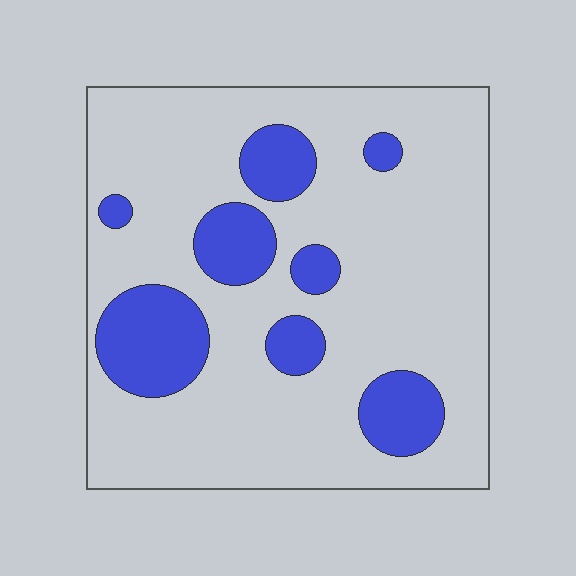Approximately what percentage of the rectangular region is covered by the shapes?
Approximately 20%.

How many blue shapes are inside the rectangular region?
8.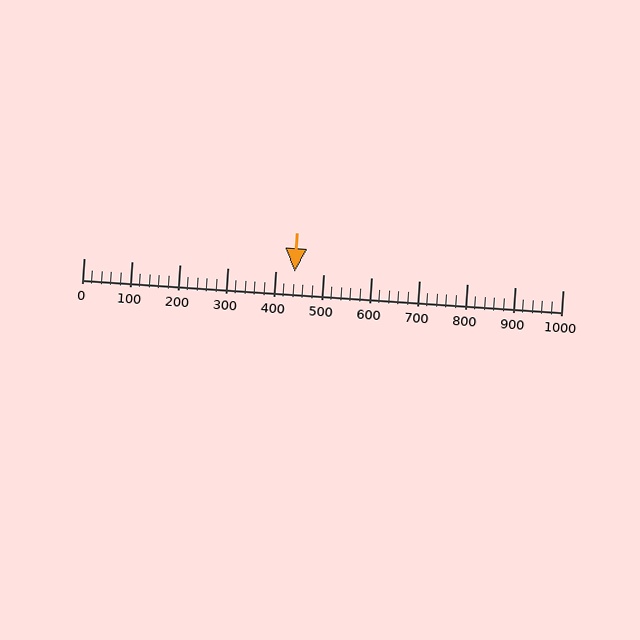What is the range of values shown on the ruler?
The ruler shows values from 0 to 1000.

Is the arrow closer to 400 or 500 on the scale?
The arrow is closer to 400.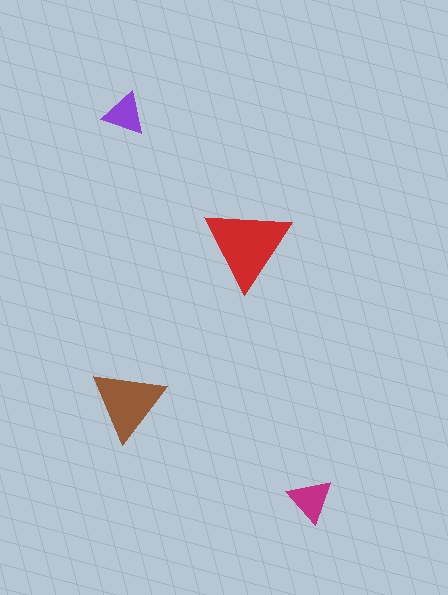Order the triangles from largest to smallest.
the red one, the brown one, the magenta one, the purple one.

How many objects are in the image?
There are 4 objects in the image.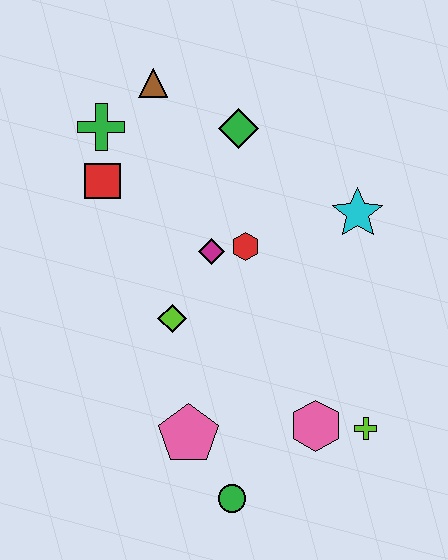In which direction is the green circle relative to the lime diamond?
The green circle is below the lime diamond.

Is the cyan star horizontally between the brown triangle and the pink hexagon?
No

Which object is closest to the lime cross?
The pink hexagon is closest to the lime cross.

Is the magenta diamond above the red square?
No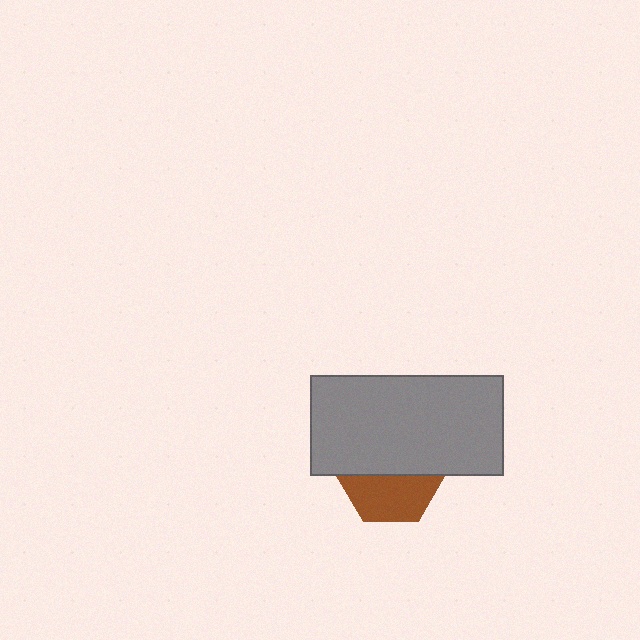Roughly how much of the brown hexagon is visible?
About half of it is visible (roughly 48%).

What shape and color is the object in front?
The object in front is a gray rectangle.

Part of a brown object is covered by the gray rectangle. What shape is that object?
It is a hexagon.